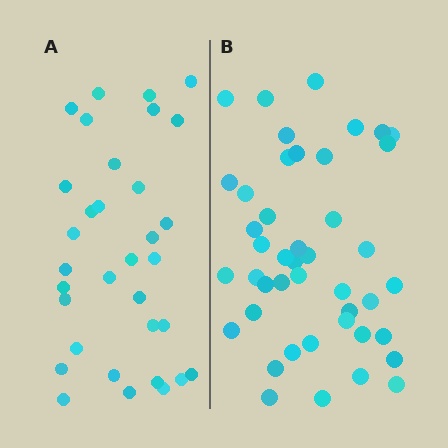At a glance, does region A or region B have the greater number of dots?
Region B (the right region) has more dots.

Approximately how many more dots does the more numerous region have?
Region B has roughly 12 or so more dots than region A.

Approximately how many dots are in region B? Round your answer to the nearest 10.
About 40 dots. (The exact count is 44, which rounds to 40.)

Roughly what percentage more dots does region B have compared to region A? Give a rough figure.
About 35% more.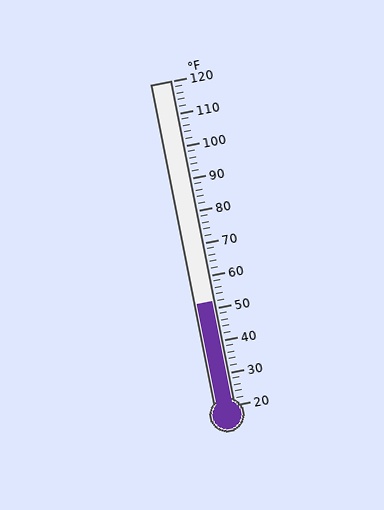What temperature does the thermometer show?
The thermometer shows approximately 52°F.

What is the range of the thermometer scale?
The thermometer scale ranges from 20°F to 120°F.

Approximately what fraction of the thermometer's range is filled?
The thermometer is filled to approximately 30% of its range.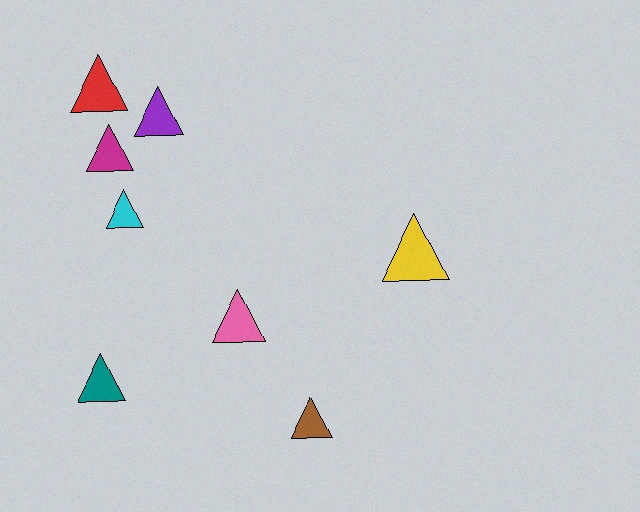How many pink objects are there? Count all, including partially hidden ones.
There is 1 pink object.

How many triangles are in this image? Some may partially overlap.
There are 8 triangles.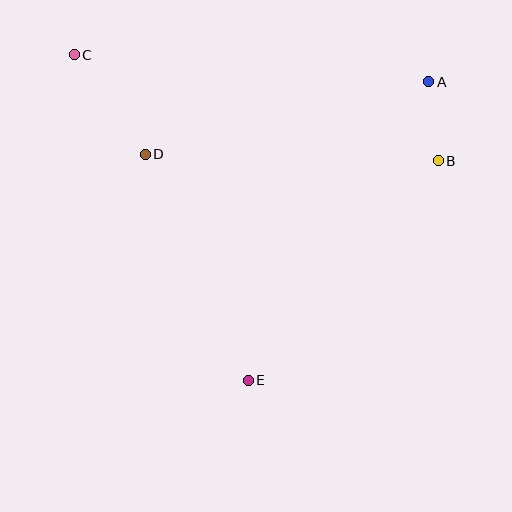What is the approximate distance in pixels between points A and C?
The distance between A and C is approximately 355 pixels.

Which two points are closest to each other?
Points A and B are closest to each other.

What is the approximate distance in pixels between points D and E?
The distance between D and E is approximately 248 pixels.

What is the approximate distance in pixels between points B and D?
The distance between B and D is approximately 293 pixels.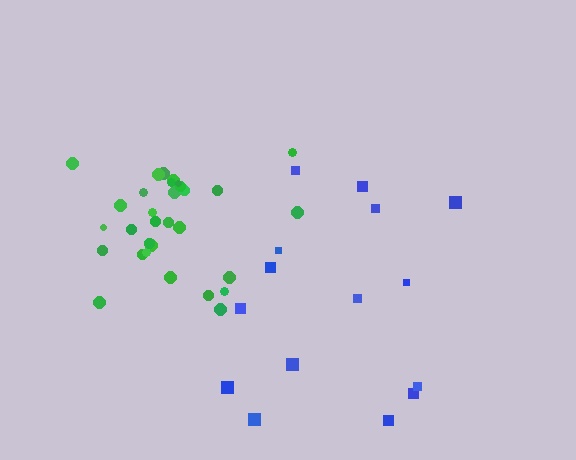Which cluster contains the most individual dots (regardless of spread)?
Green (31).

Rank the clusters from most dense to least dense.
green, blue.